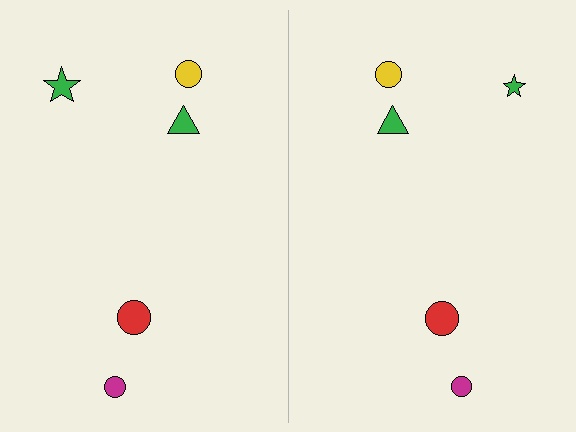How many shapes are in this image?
There are 10 shapes in this image.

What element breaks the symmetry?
The green star on the right side has a different size than its mirror counterpart.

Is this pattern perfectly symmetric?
No, the pattern is not perfectly symmetric. The green star on the right side has a different size than its mirror counterpart.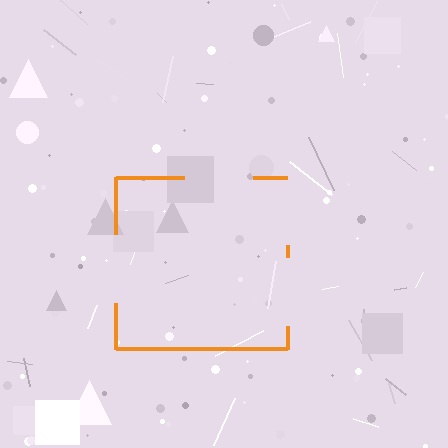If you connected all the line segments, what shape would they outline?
They would outline a square.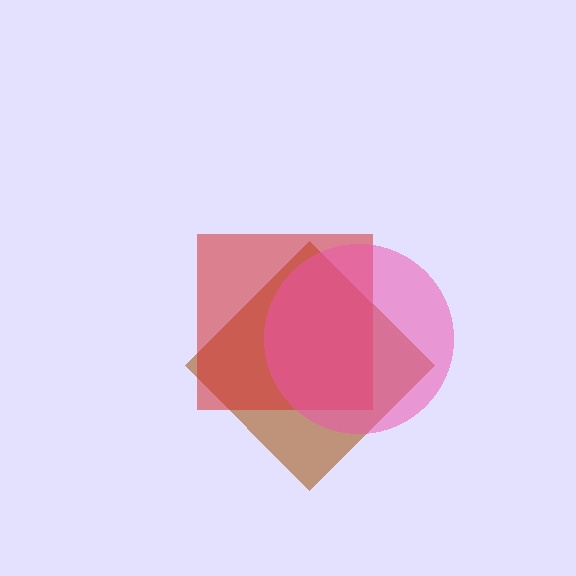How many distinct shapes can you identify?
There are 3 distinct shapes: a brown diamond, a red square, a pink circle.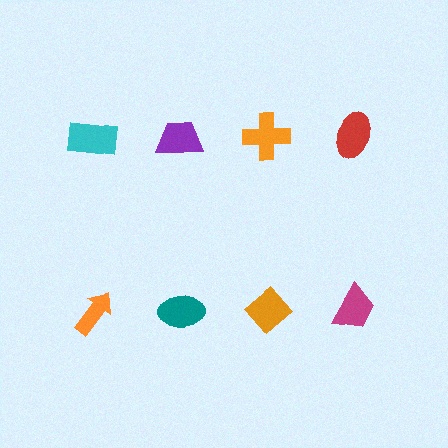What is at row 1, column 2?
A purple trapezoid.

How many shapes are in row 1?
4 shapes.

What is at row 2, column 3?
An orange diamond.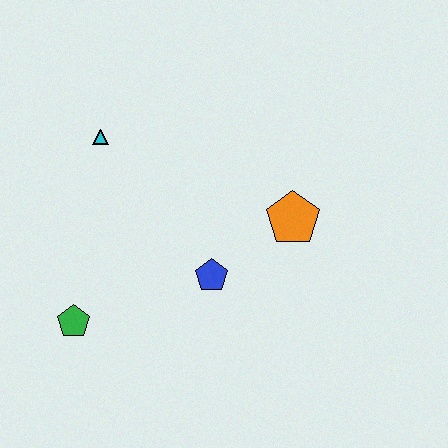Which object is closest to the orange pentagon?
The blue pentagon is closest to the orange pentagon.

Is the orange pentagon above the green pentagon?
Yes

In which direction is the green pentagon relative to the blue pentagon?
The green pentagon is to the left of the blue pentagon.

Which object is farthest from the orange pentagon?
The green pentagon is farthest from the orange pentagon.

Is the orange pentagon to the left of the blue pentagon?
No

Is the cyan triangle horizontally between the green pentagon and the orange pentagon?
Yes